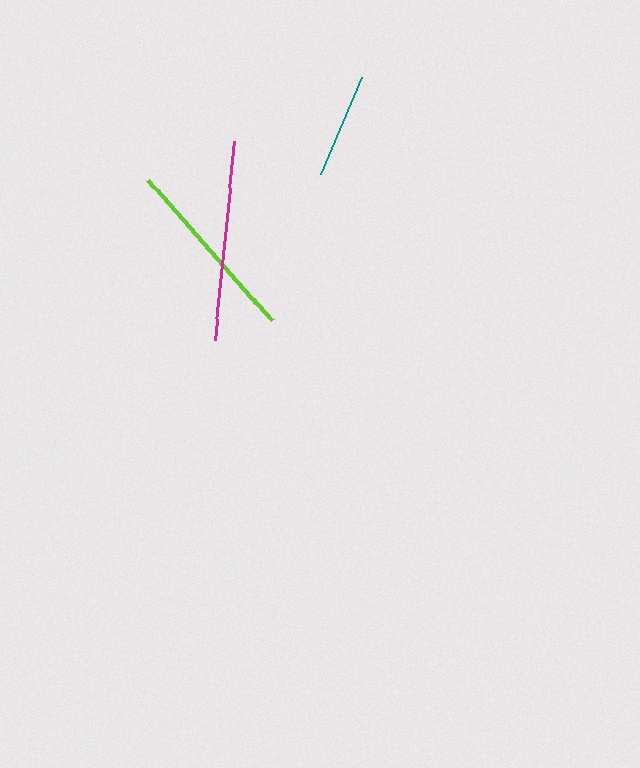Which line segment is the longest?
The magenta line is the longest at approximately 201 pixels.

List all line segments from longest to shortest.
From longest to shortest: magenta, lime, teal.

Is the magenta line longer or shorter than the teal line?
The magenta line is longer than the teal line.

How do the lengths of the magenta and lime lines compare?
The magenta and lime lines are approximately the same length.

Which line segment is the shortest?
The teal line is the shortest at approximately 106 pixels.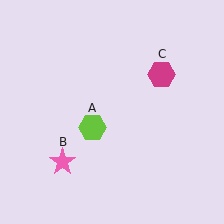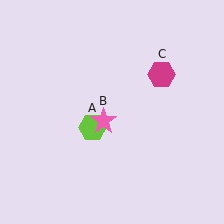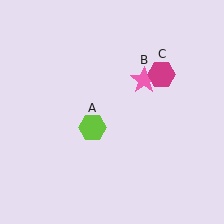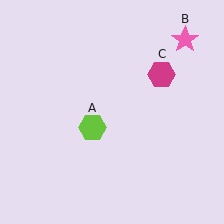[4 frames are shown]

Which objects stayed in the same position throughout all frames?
Lime hexagon (object A) and magenta hexagon (object C) remained stationary.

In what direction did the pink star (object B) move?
The pink star (object B) moved up and to the right.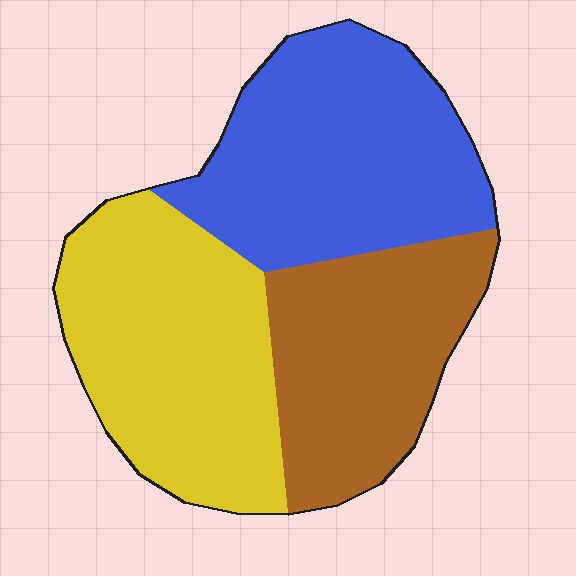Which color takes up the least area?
Brown, at roughly 30%.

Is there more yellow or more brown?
Yellow.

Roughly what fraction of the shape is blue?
Blue covers roughly 35% of the shape.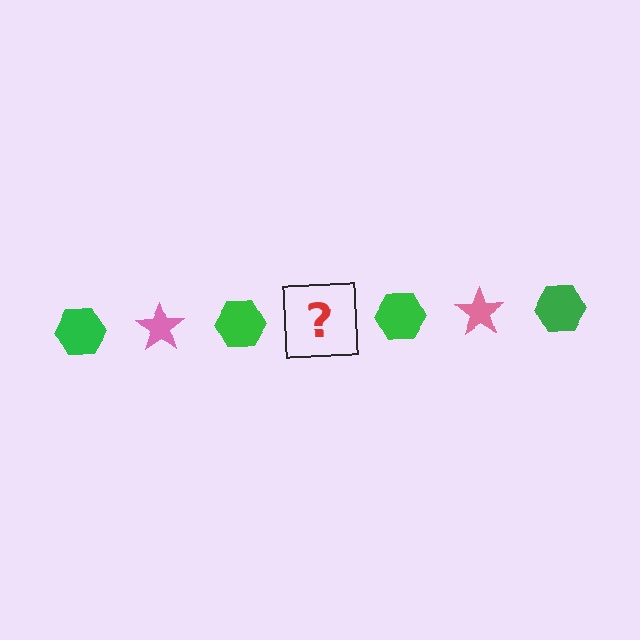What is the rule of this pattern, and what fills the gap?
The rule is that the pattern alternates between green hexagon and pink star. The gap should be filled with a pink star.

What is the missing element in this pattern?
The missing element is a pink star.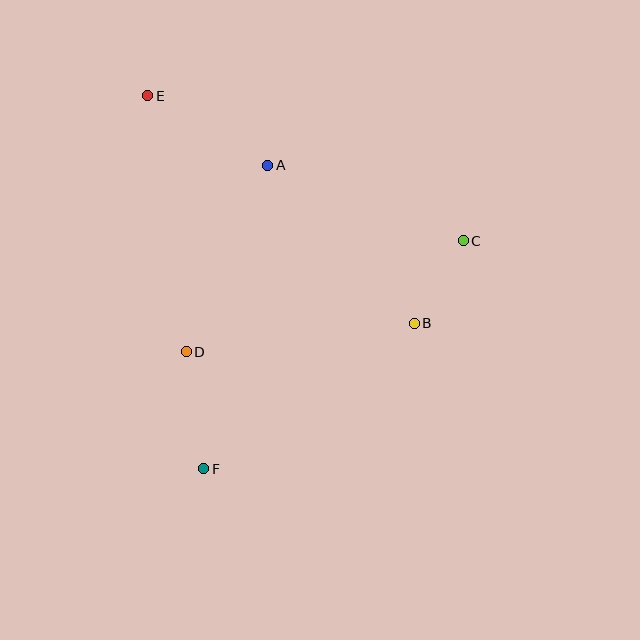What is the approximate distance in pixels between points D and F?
The distance between D and F is approximately 119 pixels.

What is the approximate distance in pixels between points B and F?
The distance between B and F is approximately 256 pixels.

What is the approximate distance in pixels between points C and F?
The distance between C and F is approximately 345 pixels.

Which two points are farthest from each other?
Points E and F are farthest from each other.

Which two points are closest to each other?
Points B and C are closest to each other.